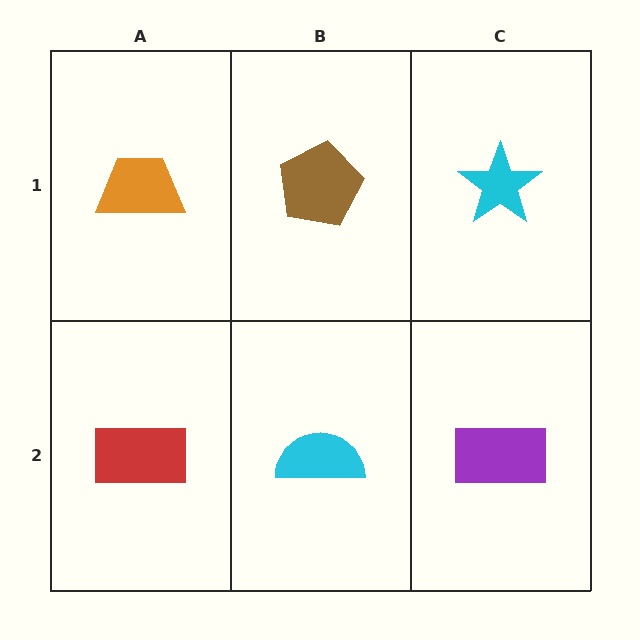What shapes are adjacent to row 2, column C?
A cyan star (row 1, column C), a cyan semicircle (row 2, column B).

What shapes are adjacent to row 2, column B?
A brown pentagon (row 1, column B), a red rectangle (row 2, column A), a purple rectangle (row 2, column C).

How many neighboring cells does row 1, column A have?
2.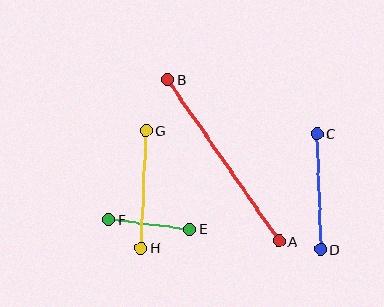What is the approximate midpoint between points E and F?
The midpoint is at approximately (149, 224) pixels.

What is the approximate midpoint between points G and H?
The midpoint is at approximately (143, 189) pixels.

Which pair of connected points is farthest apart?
Points A and B are farthest apart.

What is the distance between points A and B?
The distance is approximately 197 pixels.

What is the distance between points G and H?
The distance is approximately 117 pixels.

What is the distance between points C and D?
The distance is approximately 116 pixels.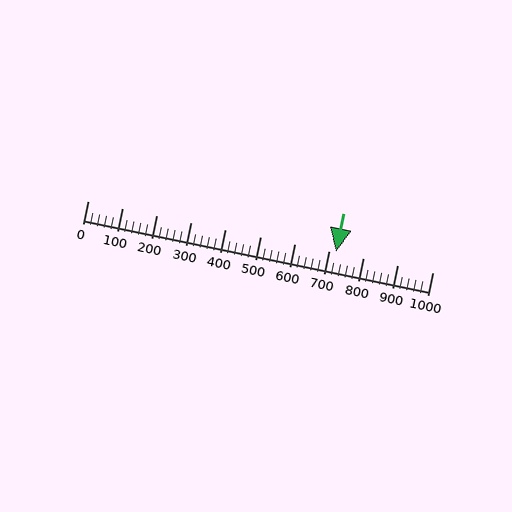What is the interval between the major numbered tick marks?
The major tick marks are spaced 100 units apart.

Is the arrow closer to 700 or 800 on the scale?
The arrow is closer to 700.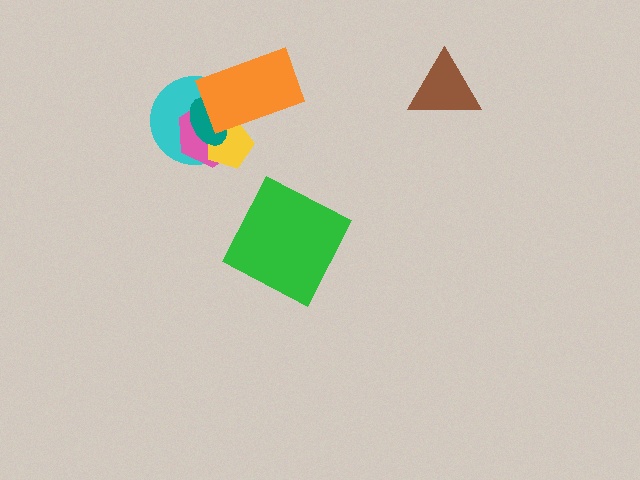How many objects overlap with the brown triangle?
0 objects overlap with the brown triangle.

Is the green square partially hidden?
No, no other shape covers it.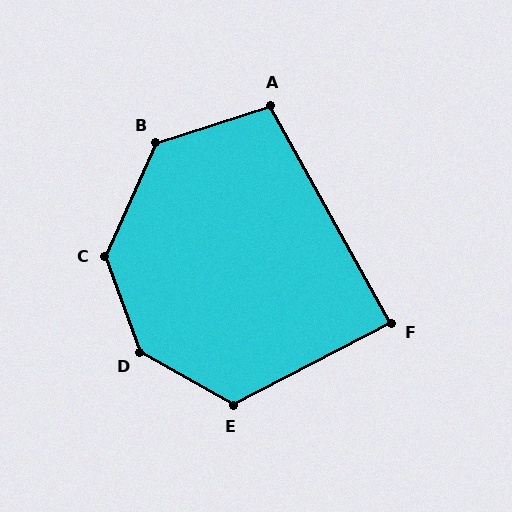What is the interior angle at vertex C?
Approximately 136 degrees (obtuse).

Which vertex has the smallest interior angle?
F, at approximately 88 degrees.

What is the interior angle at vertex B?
Approximately 132 degrees (obtuse).